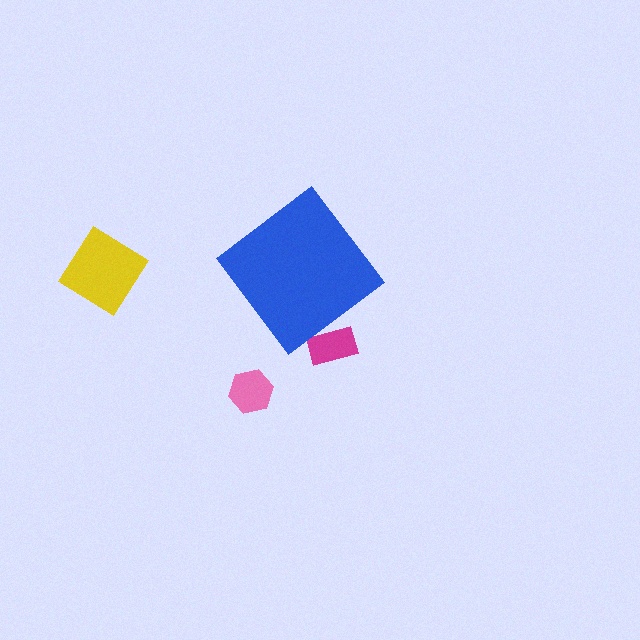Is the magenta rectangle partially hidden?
Yes, the magenta rectangle is partially hidden behind the blue diamond.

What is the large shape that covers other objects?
A blue diamond.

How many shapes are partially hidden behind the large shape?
1 shape is partially hidden.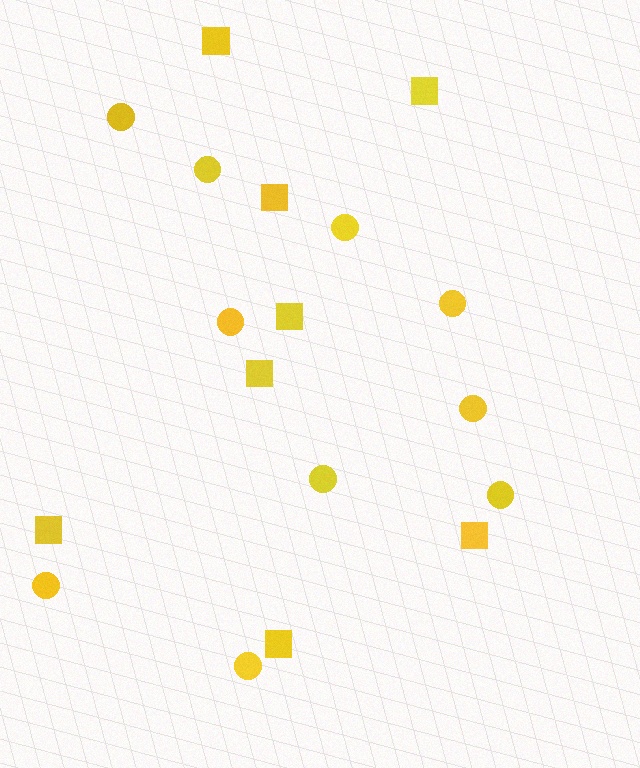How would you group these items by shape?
There are 2 groups: one group of squares (8) and one group of circles (10).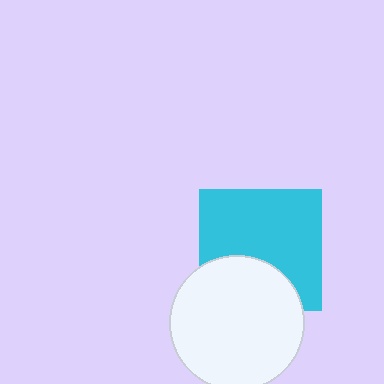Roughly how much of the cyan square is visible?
Most of it is visible (roughly 68%).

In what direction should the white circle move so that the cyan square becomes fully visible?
The white circle should move down. That is the shortest direction to clear the overlap and leave the cyan square fully visible.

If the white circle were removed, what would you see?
You would see the complete cyan square.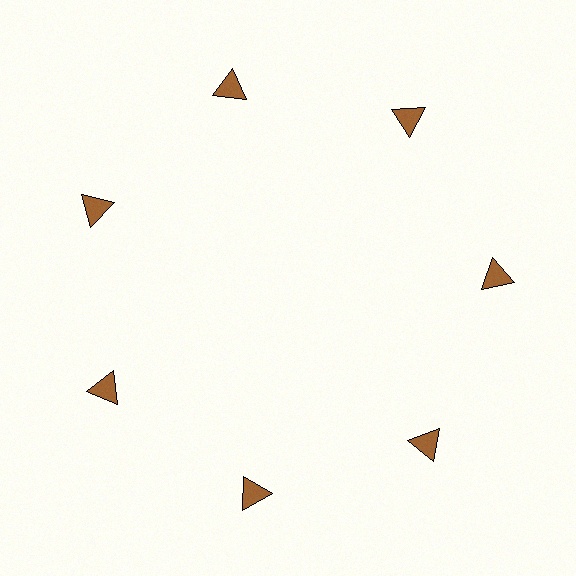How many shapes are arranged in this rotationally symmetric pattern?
There are 7 shapes, arranged in 7 groups of 1.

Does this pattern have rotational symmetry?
Yes, this pattern has 7-fold rotational symmetry. It looks the same after rotating 51 degrees around the center.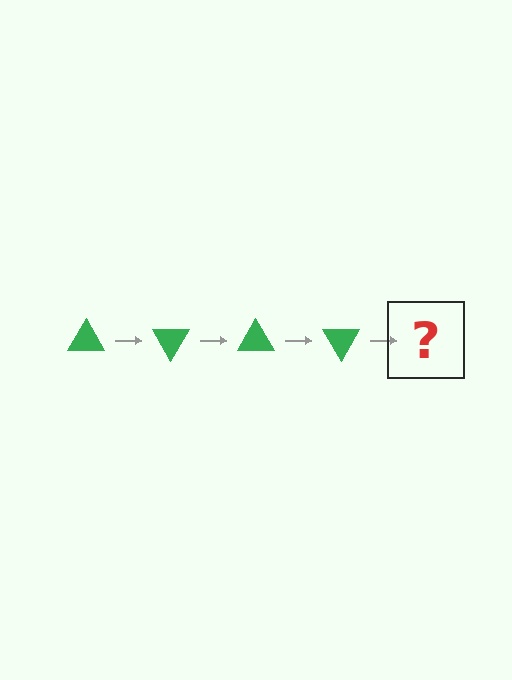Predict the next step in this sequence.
The next step is a green triangle rotated 240 degrees.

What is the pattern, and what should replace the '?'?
The pattern is that the triangle rotates 60 degrees each step. The '?' should be a green triangle rotated 240 degrees.